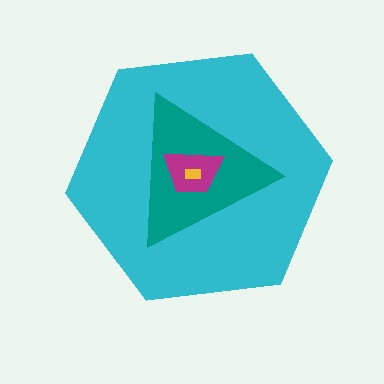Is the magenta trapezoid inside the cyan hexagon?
Yes.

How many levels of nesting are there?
4.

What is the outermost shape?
The cyan hexagon.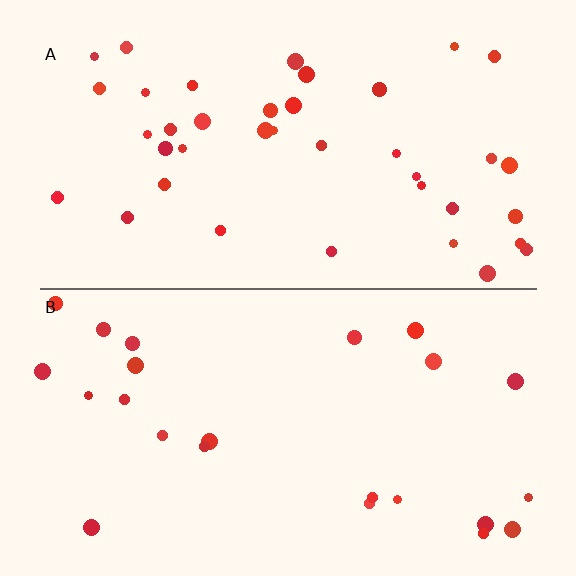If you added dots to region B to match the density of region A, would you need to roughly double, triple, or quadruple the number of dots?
Approximately double.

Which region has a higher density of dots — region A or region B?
A (the top).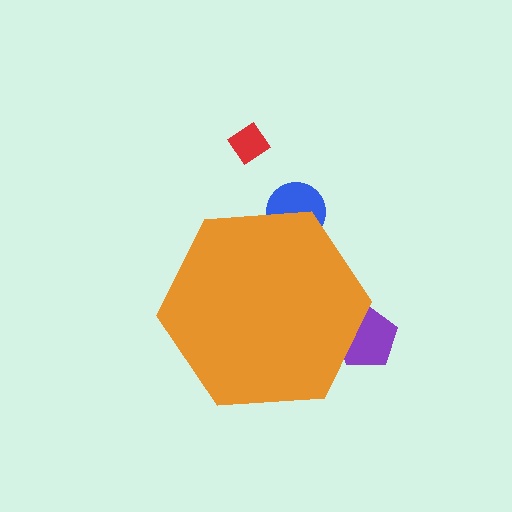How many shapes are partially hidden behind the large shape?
2 shapes are partially hidden.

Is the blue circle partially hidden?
Yes, the blue circle is partially hidden behind the orange hexagon.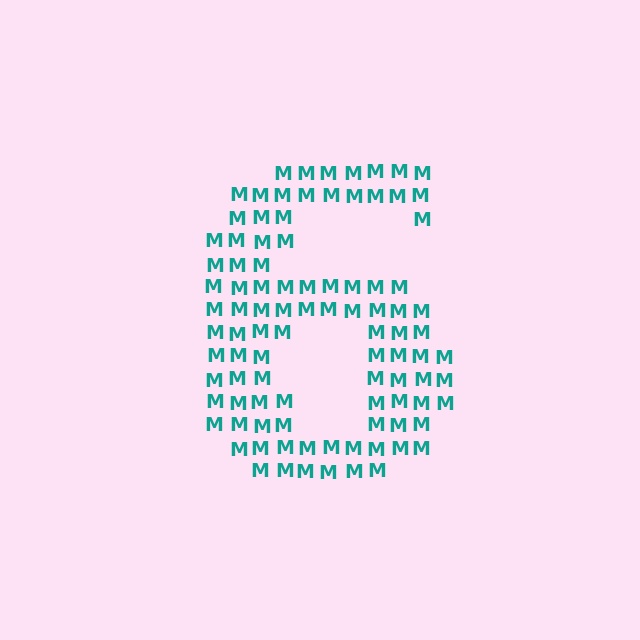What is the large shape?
The large shape is the digit 6.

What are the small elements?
The small elements are letter M's.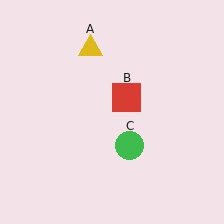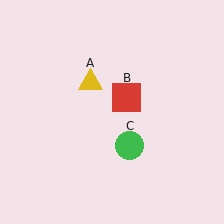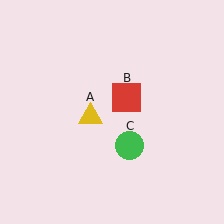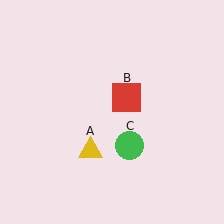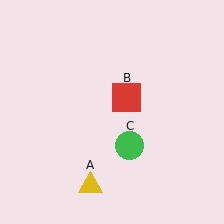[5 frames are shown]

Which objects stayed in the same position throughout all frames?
Red square (object B) and green circle (object C) remained stationary.